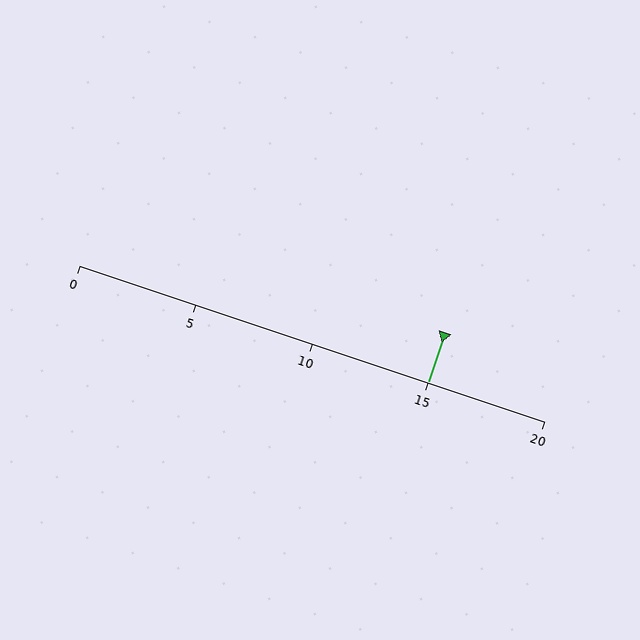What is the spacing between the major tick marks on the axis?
The major ticks are spaced 5 apart.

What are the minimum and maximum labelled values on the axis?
The axis runs from 0 to 20.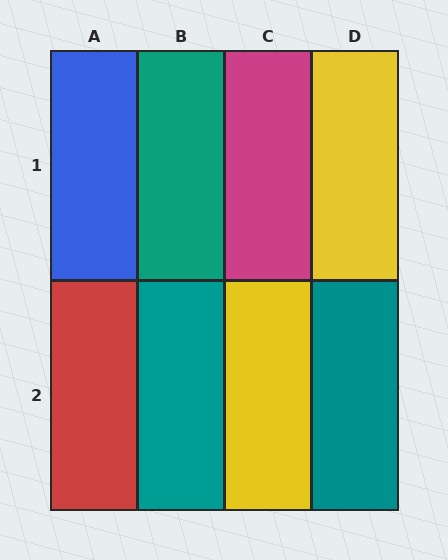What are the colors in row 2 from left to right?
Red, teal, yellow, teal.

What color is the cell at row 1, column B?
Teal.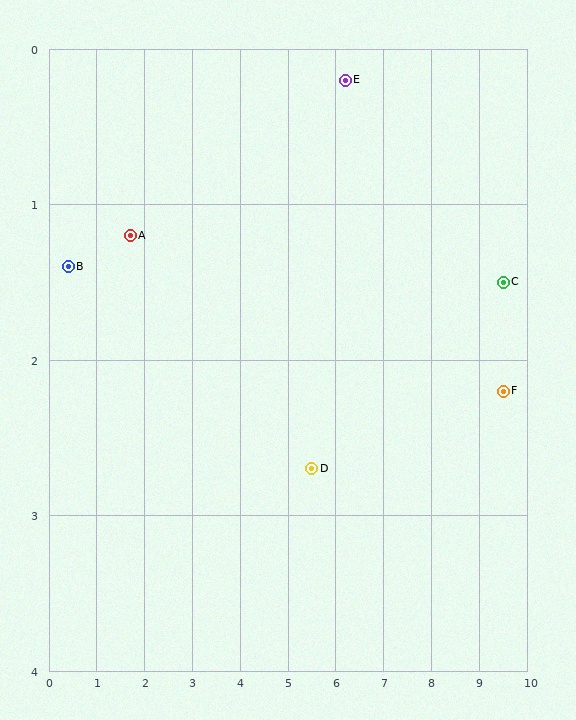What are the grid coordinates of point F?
Point F is at approximately (9.5, 2.2).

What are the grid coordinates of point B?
Point B is at approximately (0.4, 1.4).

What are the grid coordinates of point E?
Point E is at approximately (6.2, 0.2).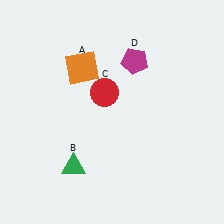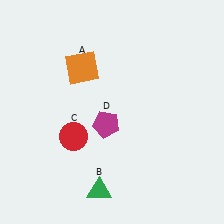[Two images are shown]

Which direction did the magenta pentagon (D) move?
The magenta pentagon (D) moved down.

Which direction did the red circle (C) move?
The red circle (C) moved down.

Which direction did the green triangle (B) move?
The green triangle (B) moved right.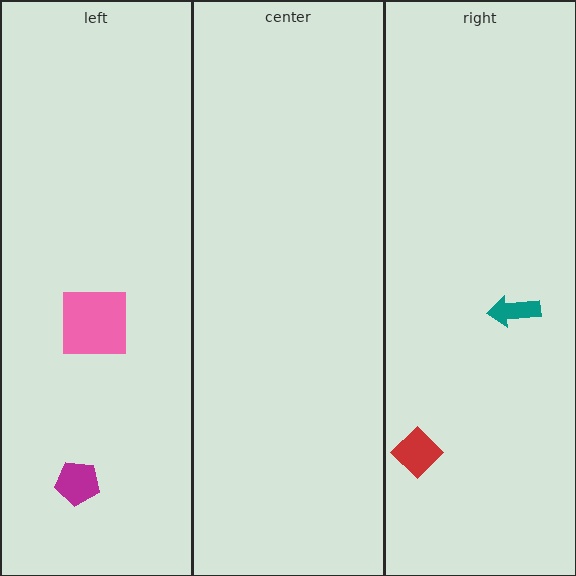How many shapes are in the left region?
2.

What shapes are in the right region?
The red diamond, the teal arrow.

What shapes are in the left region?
The pink square, the magenta pentagon.